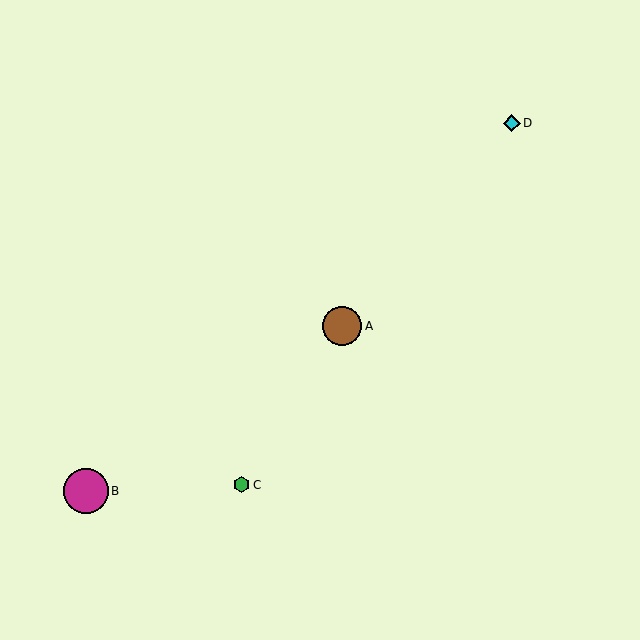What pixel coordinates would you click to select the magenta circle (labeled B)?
Click at (86, 491) to select the magenta circle B.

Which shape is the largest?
The magenta circle (labeled B) is the largest.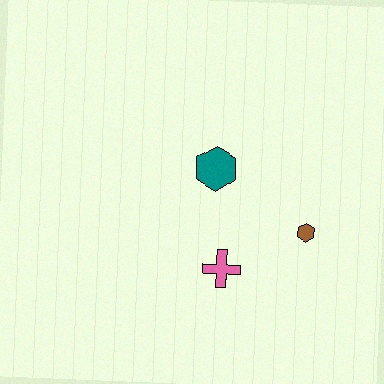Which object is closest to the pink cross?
The brown hexagon is closest to the pink cross.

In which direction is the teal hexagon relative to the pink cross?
The teal hexagon is above the pink cross.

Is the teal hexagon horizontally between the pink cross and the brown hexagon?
No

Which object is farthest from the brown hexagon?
The teal hexagon is farthest from the brown hexagon.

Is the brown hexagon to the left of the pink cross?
No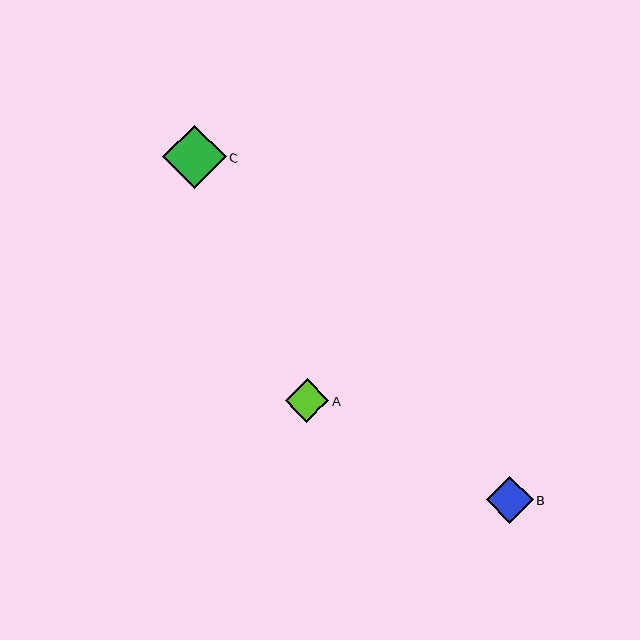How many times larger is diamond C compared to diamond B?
Diamond C is approximately 1.4 times the size of diamond B.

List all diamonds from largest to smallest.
From largest to smallest: C, B, A.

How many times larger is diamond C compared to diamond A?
Diamond C is approximately 1.4 times the size of diamond A.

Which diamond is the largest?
Diamond C is the largest with a size of approximately 63 pixels.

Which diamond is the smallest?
Diamond A is the smallest with a size of approximately 44 pixels.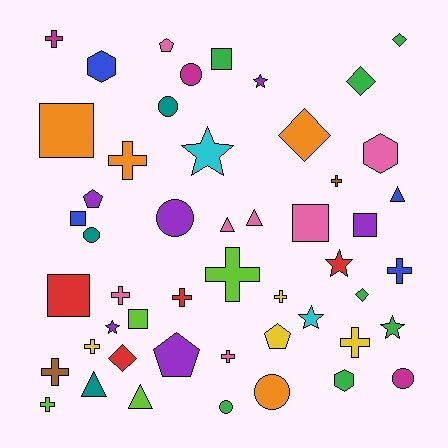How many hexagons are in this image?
There are 3 hexagons.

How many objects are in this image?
There are 50 objects.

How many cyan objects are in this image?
There are 2 cyan objects.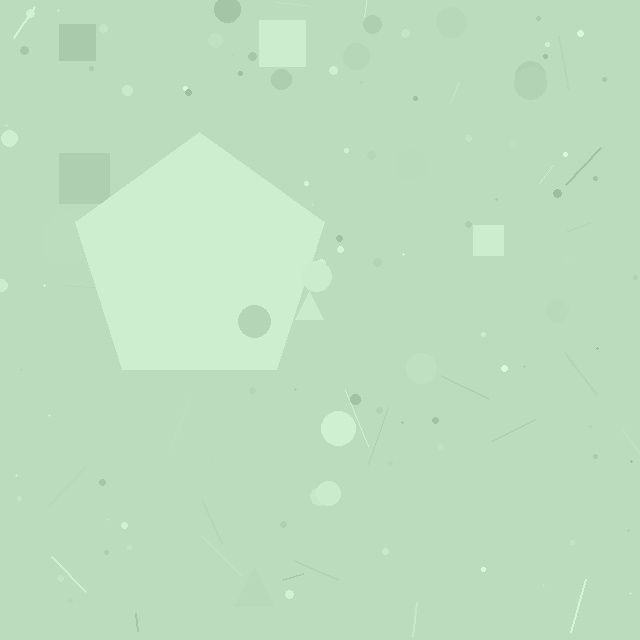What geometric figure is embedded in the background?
A pentagon is embedded in the background.